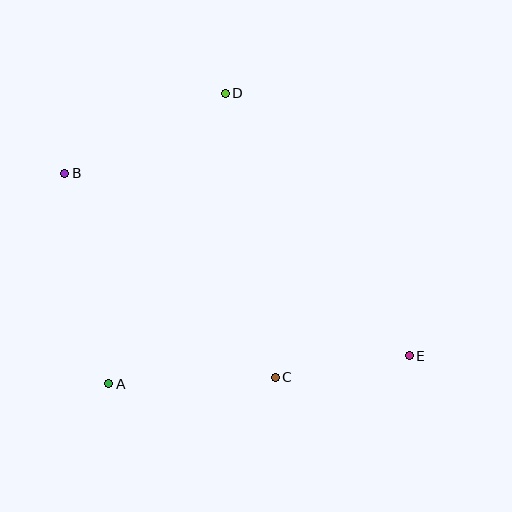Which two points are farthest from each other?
Points B and E are farthest from each other.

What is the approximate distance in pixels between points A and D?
The distance between A and D is approximately 313 pixels.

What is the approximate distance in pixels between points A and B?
The distance between A and B is approximately 215 pixels.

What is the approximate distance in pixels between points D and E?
The distance between D and E is approximately 321 pixels.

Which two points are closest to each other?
Points C and E are closest to each other.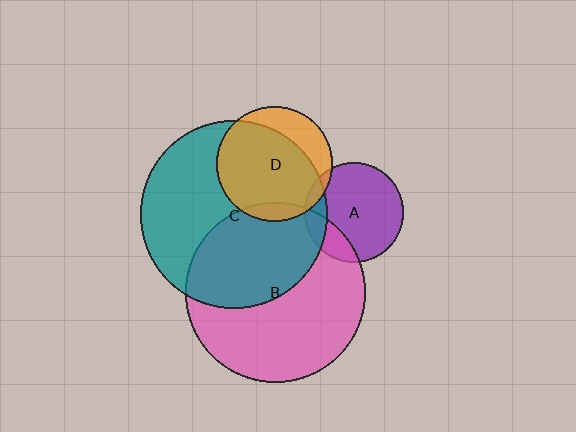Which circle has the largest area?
Circle C (teal).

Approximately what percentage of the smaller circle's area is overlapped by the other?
Approximately 75%.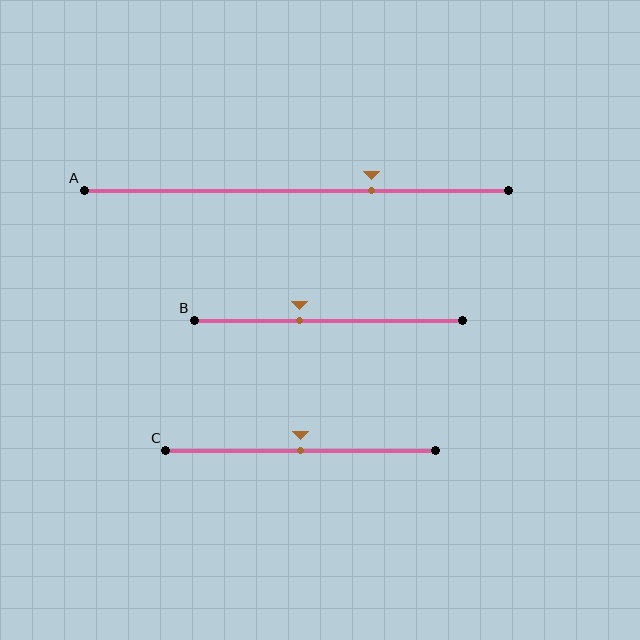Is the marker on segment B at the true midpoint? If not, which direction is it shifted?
No, the marker on segment B is shifted to the left by about 11% of the segment length.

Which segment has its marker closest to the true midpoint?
Segment C has its marker closest to the true midpoint.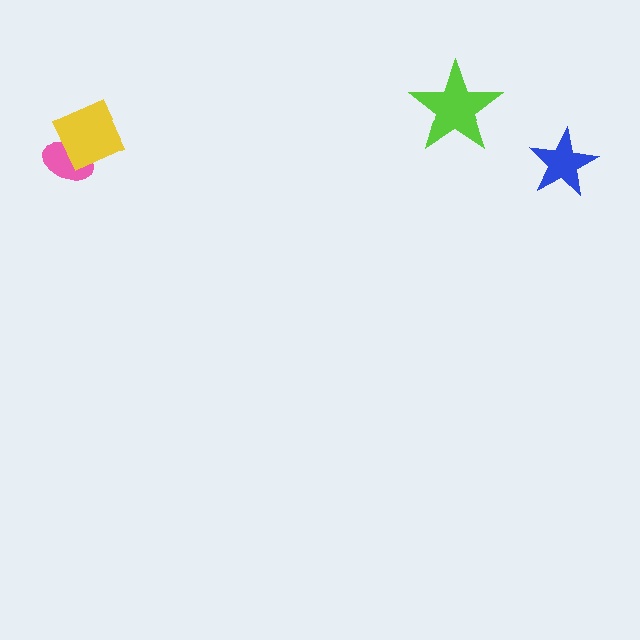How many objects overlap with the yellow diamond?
1 object overlaps with the yellow diamond.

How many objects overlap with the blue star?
0 objects overlap with the blue star.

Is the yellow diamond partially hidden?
No, no other shape covers it.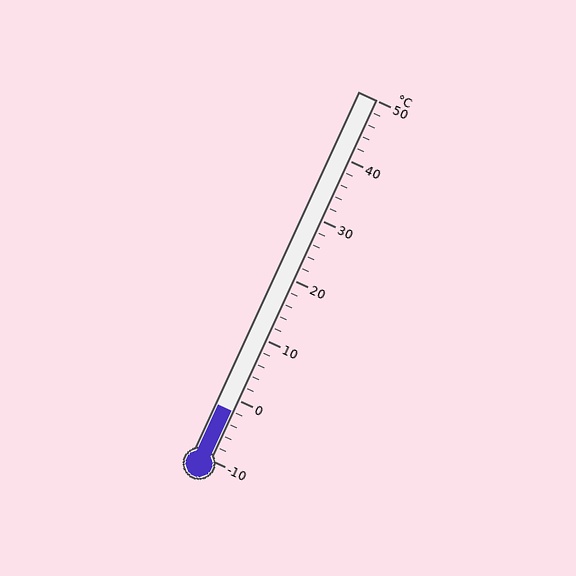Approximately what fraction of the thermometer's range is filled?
The thermometer is filled to approximately 15% of its range.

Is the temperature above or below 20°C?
The temperature is below 20°C.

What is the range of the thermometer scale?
The thermometer scale ranges from -10°C to 50°C.